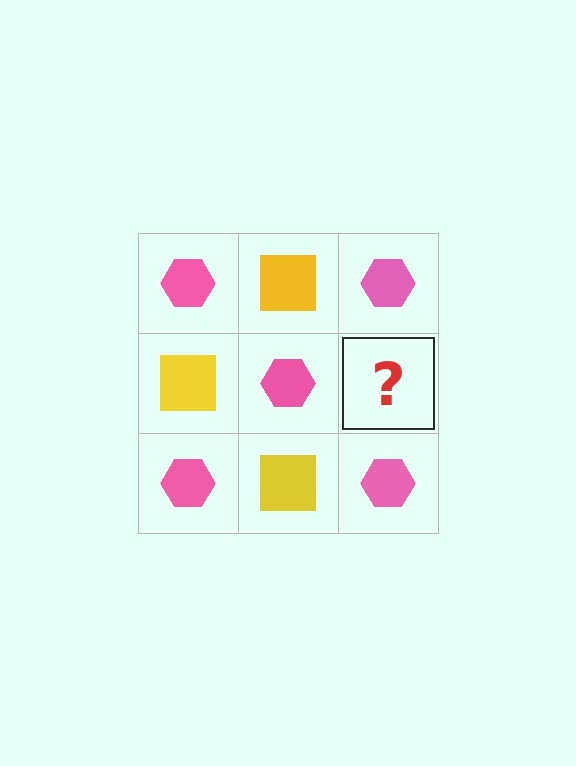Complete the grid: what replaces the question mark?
The question mark should be replaced with a yellow square.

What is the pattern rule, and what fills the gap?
The rule is that it alternates pink hexagon and yellow square in a checkerboard pattern. The gap should be filled with a yellow square.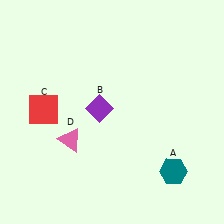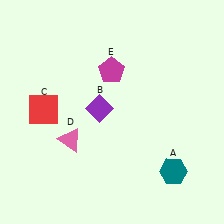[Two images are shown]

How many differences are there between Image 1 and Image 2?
There is 1 difference between the two images.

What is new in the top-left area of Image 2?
A magenta pentagon (E) was added in the top-left area of Image 2.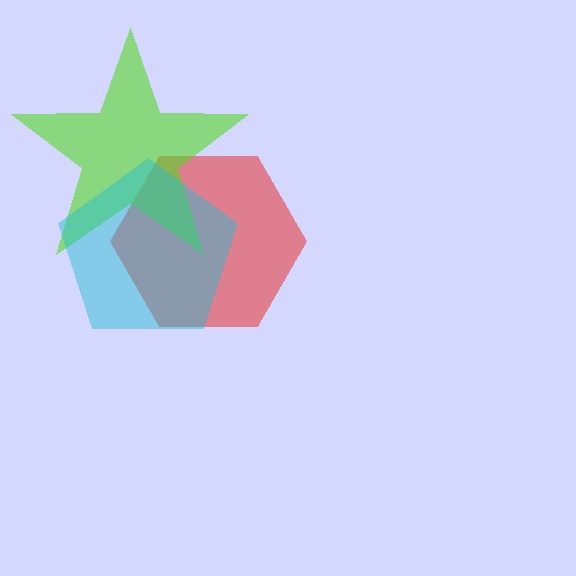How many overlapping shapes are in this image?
There are 3 overlapping shapes in the image.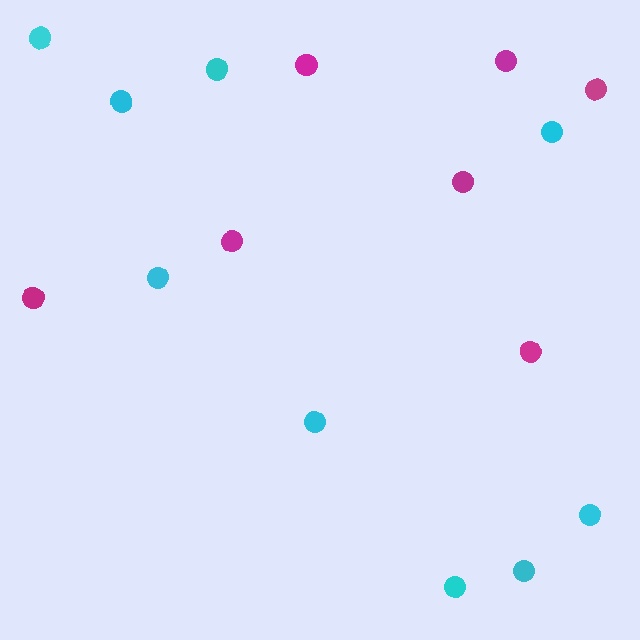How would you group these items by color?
There are 2 groups: one group of cyan circles (9) and one group of magenta circles (7).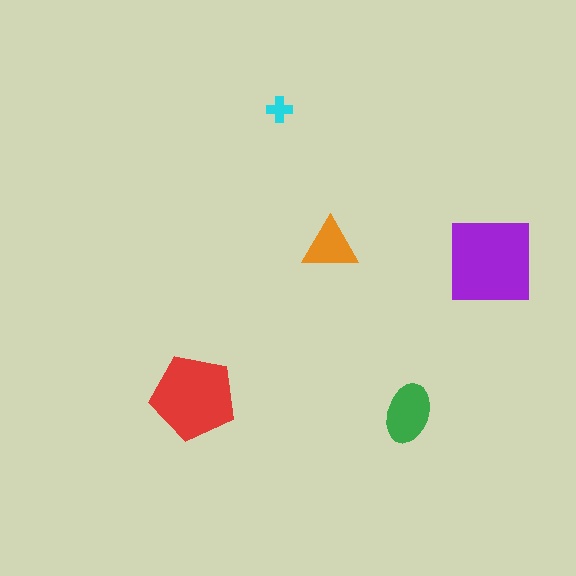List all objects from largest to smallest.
The purple square, the red pentagon, the green ellipse, the orange triangle, the cyan cross.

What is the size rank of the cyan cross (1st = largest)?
5th.